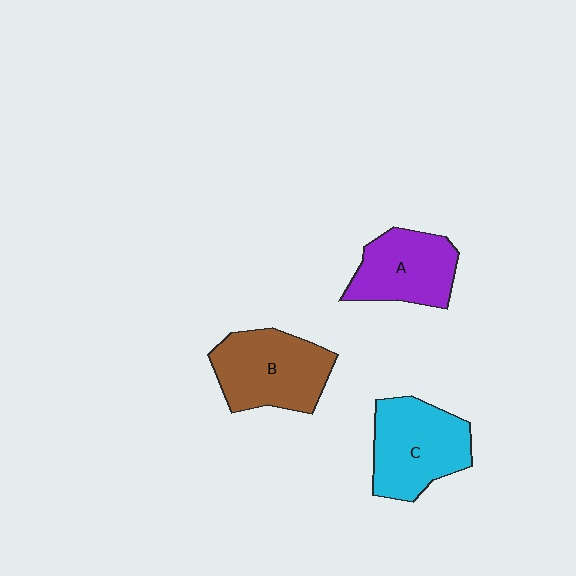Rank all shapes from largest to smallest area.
From largest to smallest: B (brown), C (cyan), A (purple).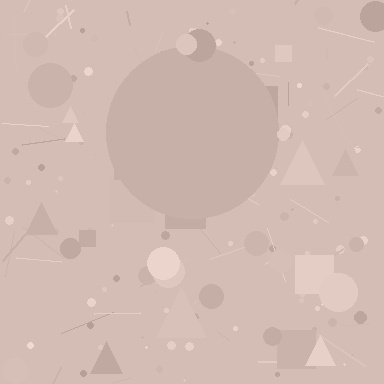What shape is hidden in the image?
A circle is hidden in the image.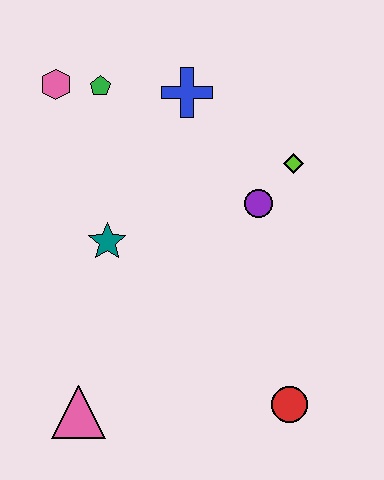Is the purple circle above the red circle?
Yes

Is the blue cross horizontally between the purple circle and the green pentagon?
Yes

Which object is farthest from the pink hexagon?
The red circle is farthest from the pink hexagon.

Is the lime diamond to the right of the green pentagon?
Yes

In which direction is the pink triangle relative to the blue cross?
The pink triangle is below the blue cross.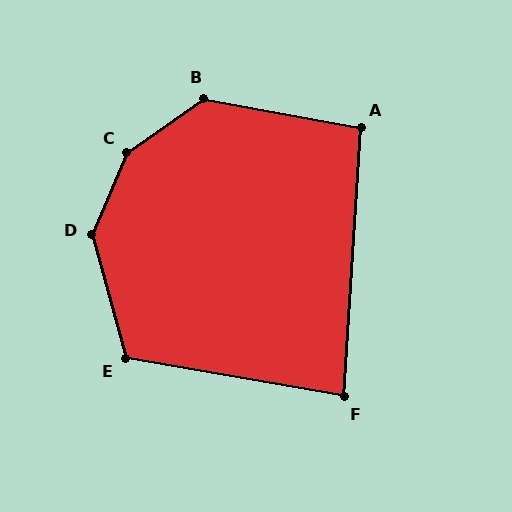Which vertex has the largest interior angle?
C, at approximately 148 degrees.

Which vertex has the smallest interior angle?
F, at approximately 84 degrees.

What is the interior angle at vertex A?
Approximately 97 degrees (obtuse).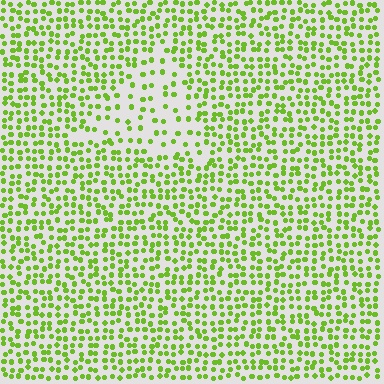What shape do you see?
I see a triangle.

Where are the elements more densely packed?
The elements are more densely packed outside the triangle boundary.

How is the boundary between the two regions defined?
The boundary is defined by a change in element density (approximately 2.1x ratio). All elements are the same color, size, and shape.